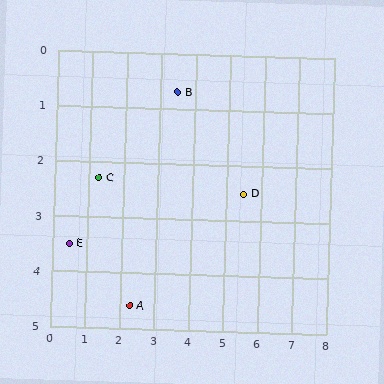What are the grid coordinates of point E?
Point E is at approximately (0.5, 3.5).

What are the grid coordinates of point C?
Point C is at approximately (1.3, 2.3).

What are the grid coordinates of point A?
Point A is at approximately (2.3, 4.6).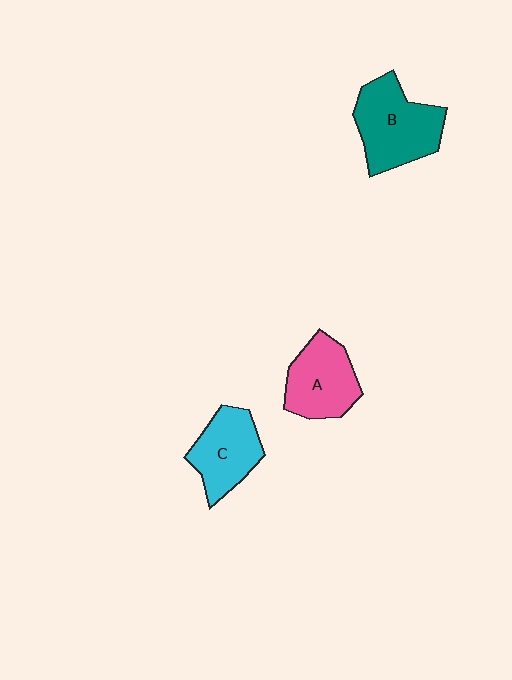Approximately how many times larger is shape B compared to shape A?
Approximately 1.2 times.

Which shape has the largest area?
Shape B (teal).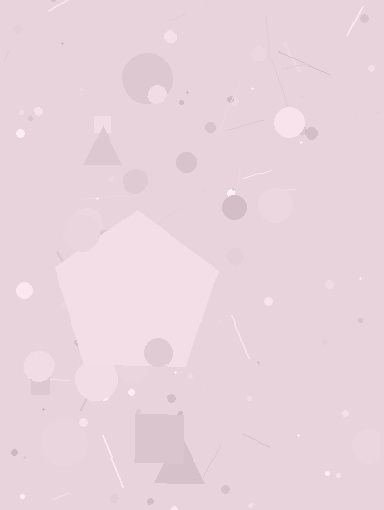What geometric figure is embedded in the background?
A pentagon is embedded in the background.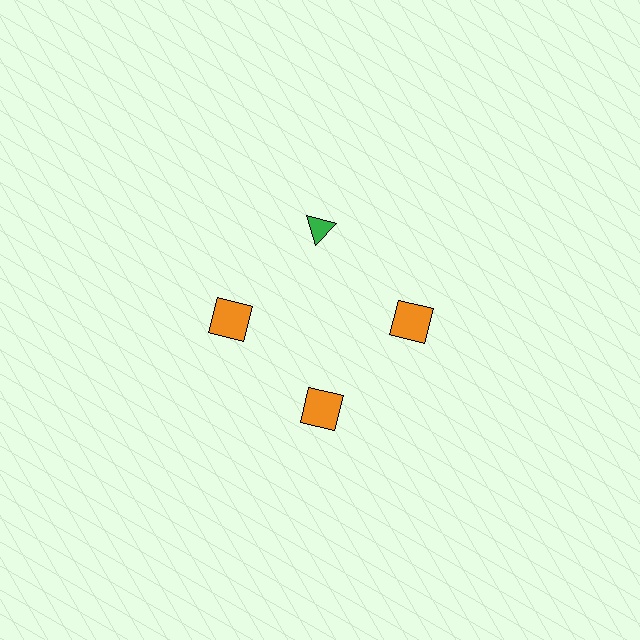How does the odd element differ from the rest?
It differs in both color (green instead of orange) and shape (triangle instead of square).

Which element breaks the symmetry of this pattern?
The green triangle at roughly the 12 o'clock position breaks the symmetry. All other shapes are orange squares.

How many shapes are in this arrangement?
There are 4 shapes arranged in a ring pattern.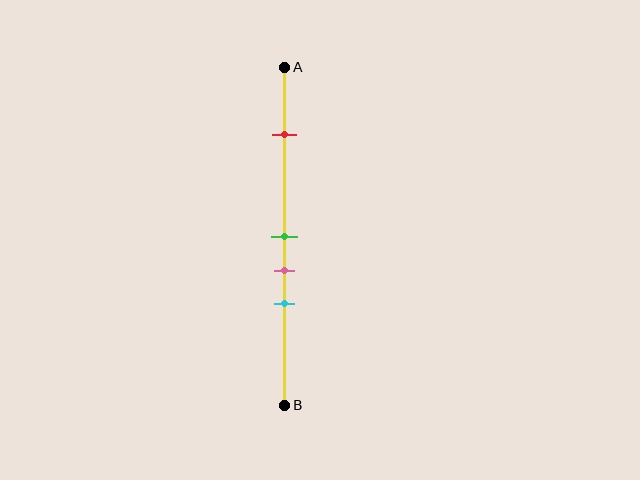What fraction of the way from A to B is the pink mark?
The pink mark is approximately 60% (0.6) of the way from A to B.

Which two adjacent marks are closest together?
The green and pink marks are the closest adjacent pair.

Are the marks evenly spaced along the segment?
No, the marks are not evenly spaced.